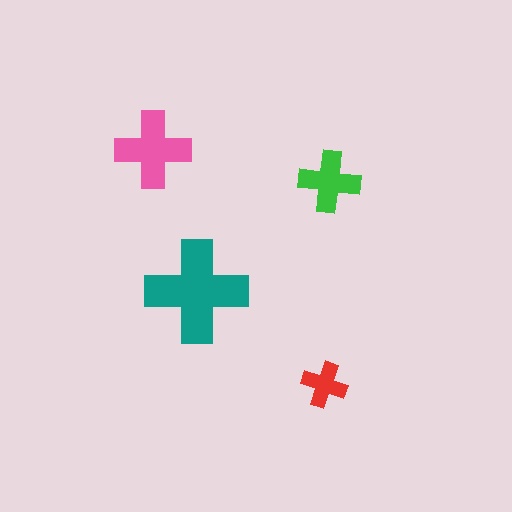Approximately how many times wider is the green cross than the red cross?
About 1.5 times wider.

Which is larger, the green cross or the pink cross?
The pink one.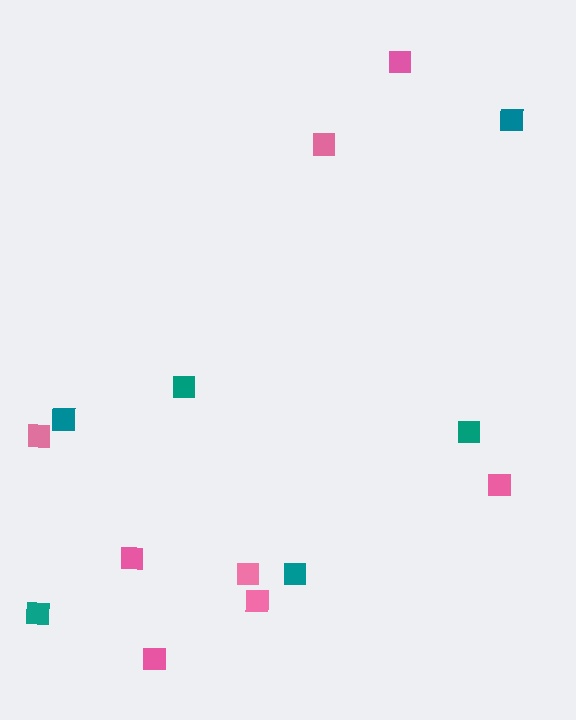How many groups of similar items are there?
There are 2 groups: one group of pink squares (8) and one group of teal squares (6).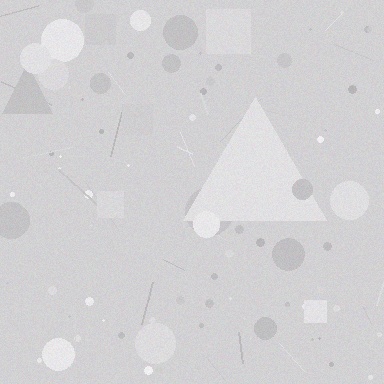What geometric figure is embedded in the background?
A triangle is embedded in the background.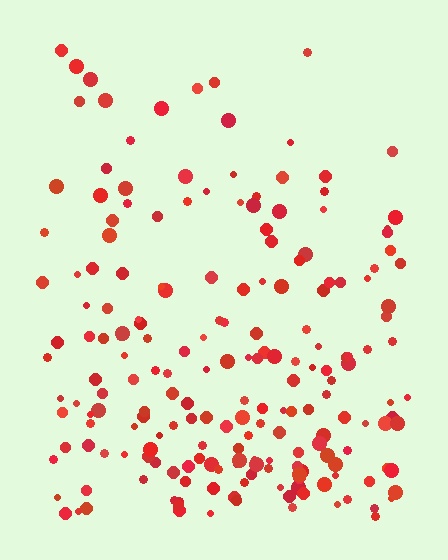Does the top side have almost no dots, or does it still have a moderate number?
Still a moderate number, just noticeably fewer than the bottom.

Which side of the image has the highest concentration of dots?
The bottom.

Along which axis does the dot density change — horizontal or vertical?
Vertical.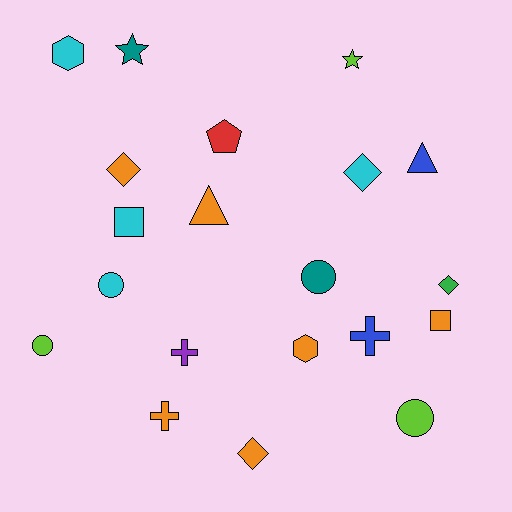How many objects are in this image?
There are 20 objects.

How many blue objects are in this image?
There are 2 blue objects.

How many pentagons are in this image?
There is 1 pentagon.